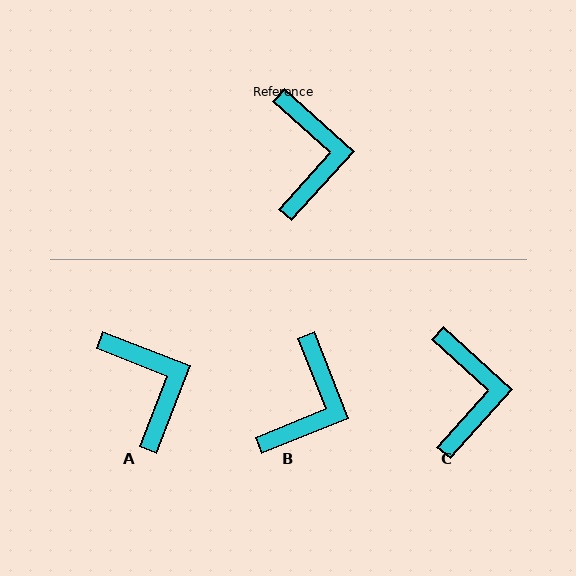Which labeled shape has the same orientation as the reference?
C.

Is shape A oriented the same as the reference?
No, it is off by about 21 degrees.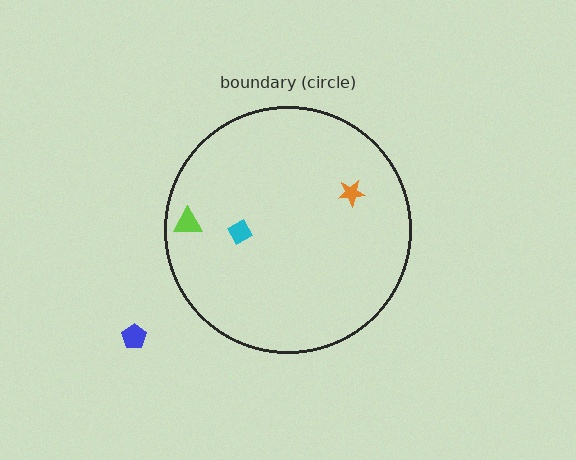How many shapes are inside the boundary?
3 inside, 1 outside.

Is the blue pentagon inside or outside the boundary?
Outside.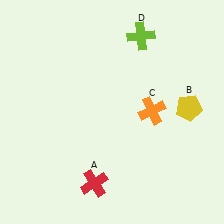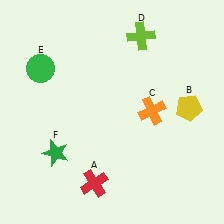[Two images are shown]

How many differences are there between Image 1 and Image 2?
There are 2 differences between the two images.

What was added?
A green circle (E), a green star (F) were added in Image 2.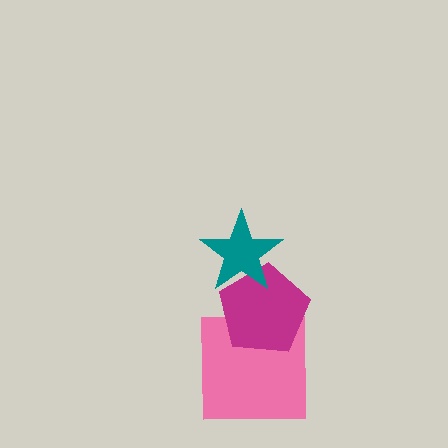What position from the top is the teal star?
The teal star is 1st from the top.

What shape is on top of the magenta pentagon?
The teal star is on top of the magenta pentagon.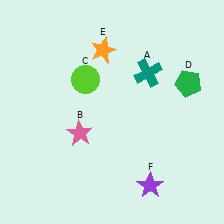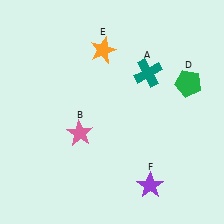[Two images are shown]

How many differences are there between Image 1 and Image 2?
There is 1 difference between the two images.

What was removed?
The lime circle (C) was removed in Image 2.